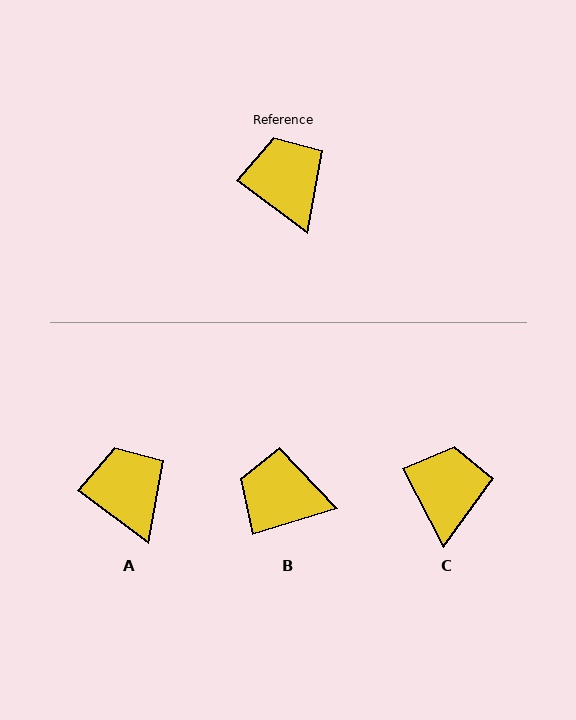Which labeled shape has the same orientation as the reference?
A.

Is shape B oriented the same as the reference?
No, it is off by about 53 degrees.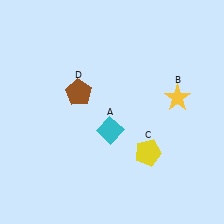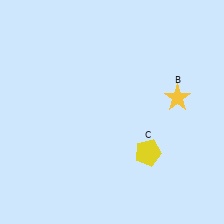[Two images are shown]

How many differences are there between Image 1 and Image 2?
There are 2 differences between the two images.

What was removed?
The cyan diamond (A), the brown pentagon (D) were removed in Image 2.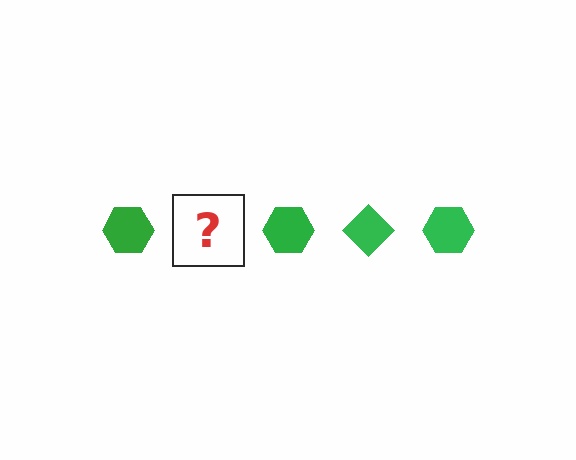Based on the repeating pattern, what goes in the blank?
The blank should be a green diamond.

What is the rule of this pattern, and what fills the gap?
The rule is that the pattern cycles through hexagon, diamond shapes in green. The gap should be filled with a green diamond.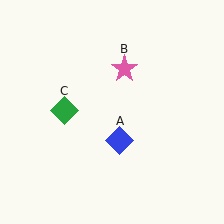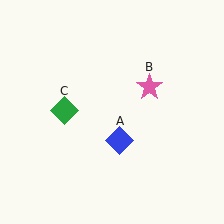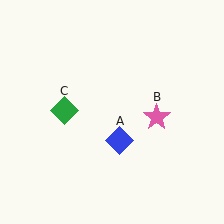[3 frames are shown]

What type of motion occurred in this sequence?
The pink star (object B) rotated clockwise around the center of the scene.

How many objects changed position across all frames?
1 object changed position: pink star (object B).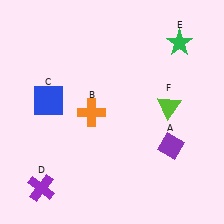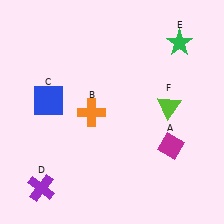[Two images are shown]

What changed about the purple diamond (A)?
In Image 1, A is purple. In Image 2, it changed to magenta.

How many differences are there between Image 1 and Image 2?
There is 1 difference between the two images.